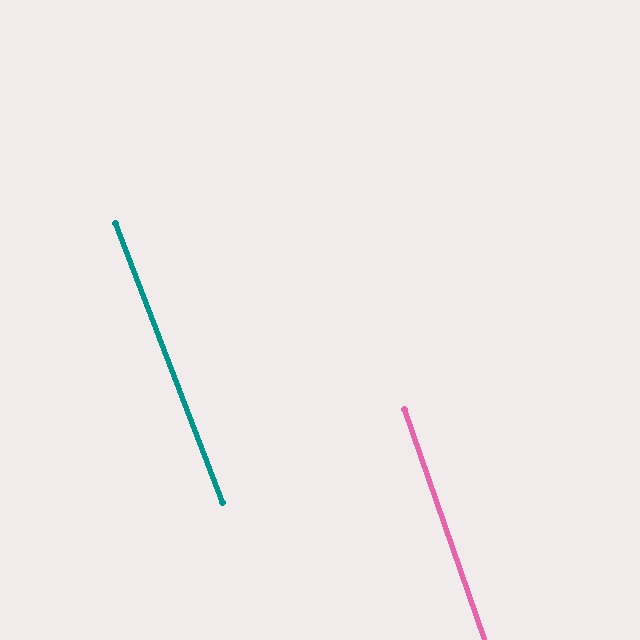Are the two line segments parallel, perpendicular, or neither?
Parallel — their directions differ by only 1.9°.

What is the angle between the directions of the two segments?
Approximately 2 degrees.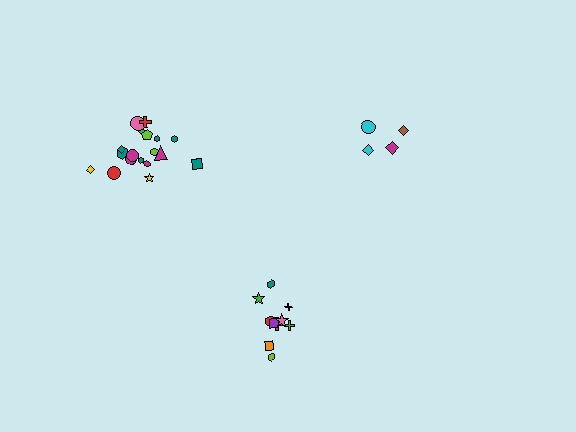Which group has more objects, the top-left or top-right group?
The top-left group.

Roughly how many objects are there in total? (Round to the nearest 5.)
Roughly 30 objects in total.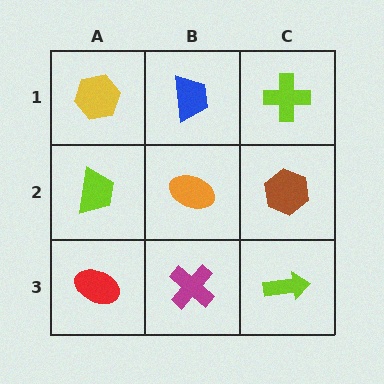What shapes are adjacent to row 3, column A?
A lime trapezoid (row 2, column A), a magenta cross (row 3, column B).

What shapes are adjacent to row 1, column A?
A lime trapezoid (row 2, column A), a blue trapezoid (row 1, column B).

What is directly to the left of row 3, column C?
A magenta cross.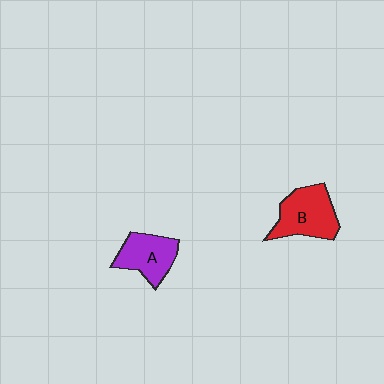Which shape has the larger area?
Shape B (red).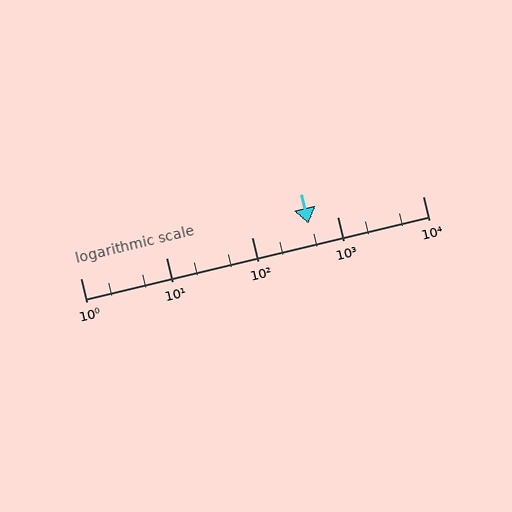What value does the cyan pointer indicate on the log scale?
The pointer indicates approximately 460.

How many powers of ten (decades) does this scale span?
The scale spans 4 decades, from 1 to 10000.